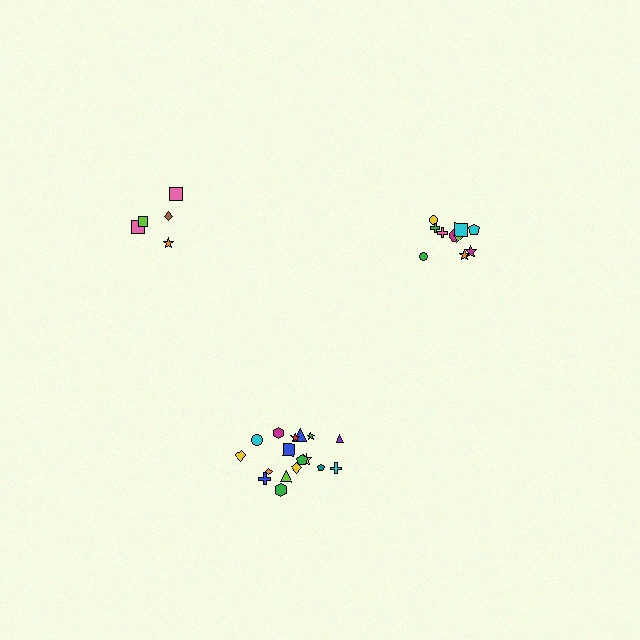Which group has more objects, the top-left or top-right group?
The top-right group.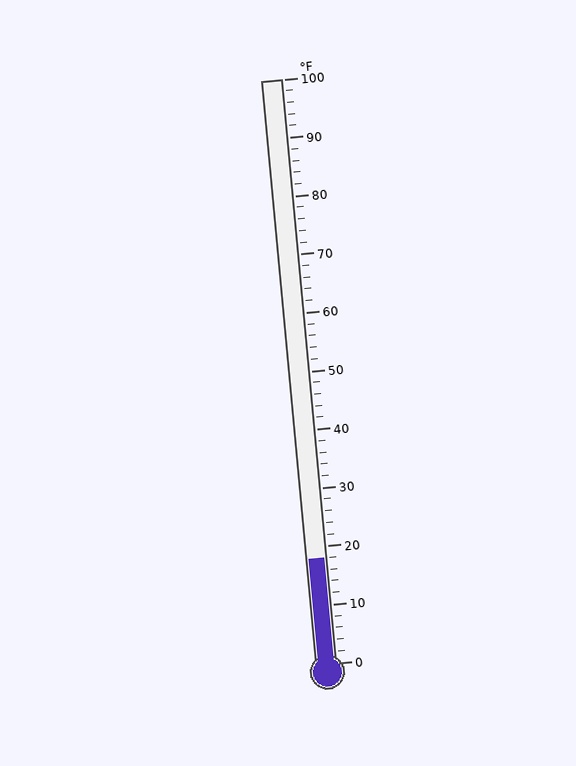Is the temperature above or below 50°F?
The temperature is below 50°F.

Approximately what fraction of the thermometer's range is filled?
The thermometer is filled to approximately 20% of its range.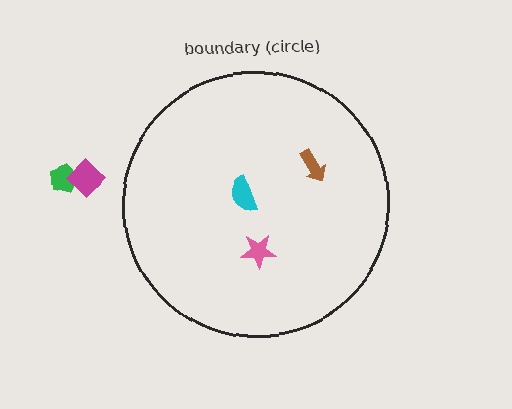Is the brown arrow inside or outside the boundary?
Inside.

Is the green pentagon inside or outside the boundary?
Outside.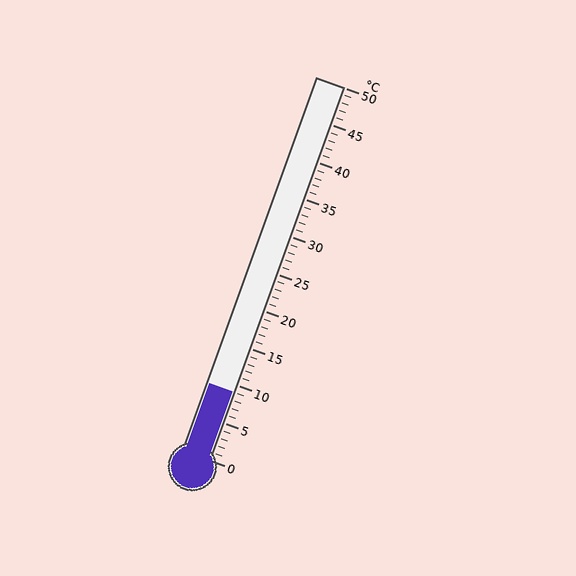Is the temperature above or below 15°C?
The temperature is below 15°C.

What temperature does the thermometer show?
The thermometer shows approximately 9°C.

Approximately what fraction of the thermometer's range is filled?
The thermometer is filled to approximately 20% of its range.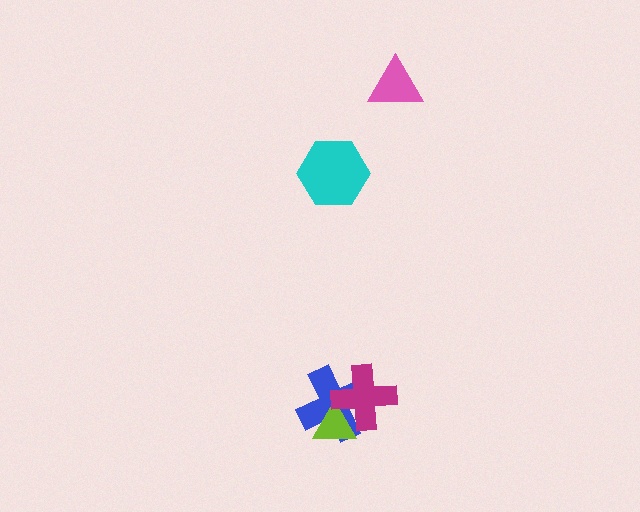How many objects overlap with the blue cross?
2 objects overlap with the blue cross.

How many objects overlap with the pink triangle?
0 objects overlap with the pink triangle.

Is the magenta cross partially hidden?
No, no other shape covers it.